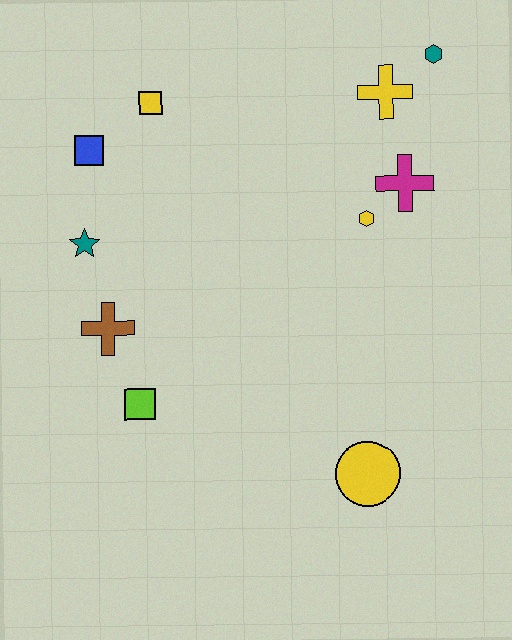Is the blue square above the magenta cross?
Yes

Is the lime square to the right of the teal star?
Yes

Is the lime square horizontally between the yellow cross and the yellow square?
No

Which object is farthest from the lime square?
The teal hexagon is farthest from the lime square.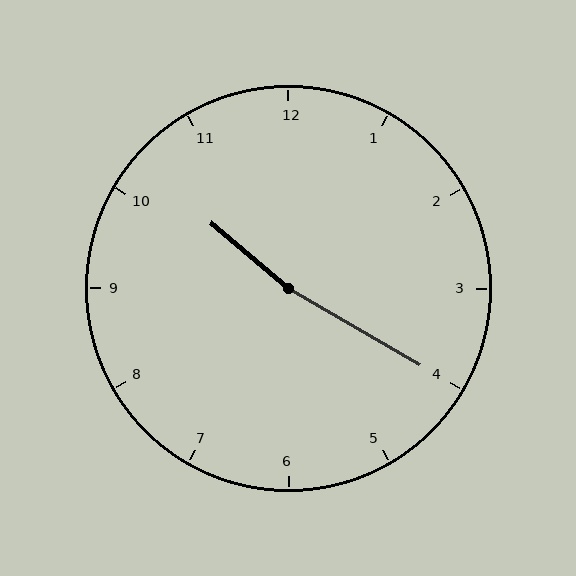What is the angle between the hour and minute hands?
Approximately 170 degrees.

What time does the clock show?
10:20.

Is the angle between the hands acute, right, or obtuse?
It is obtuse.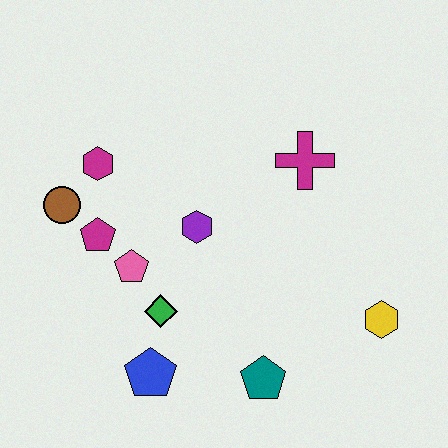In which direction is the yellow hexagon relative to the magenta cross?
The yellow hexagon is below the magenta cross.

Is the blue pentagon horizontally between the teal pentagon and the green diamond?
No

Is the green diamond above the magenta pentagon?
No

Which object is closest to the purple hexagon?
The pink pentagon is closest to the purple hexagon.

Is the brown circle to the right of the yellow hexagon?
No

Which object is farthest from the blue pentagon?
The magenta cross is farthest from the blue pentagon.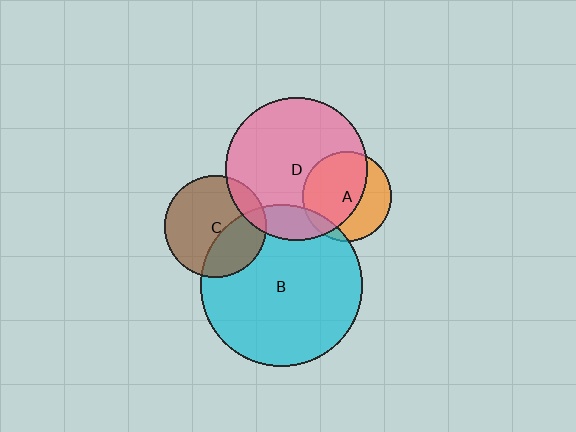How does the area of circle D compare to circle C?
Approximately 2.0 times.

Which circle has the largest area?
Circle B (cyan).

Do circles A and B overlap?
Yes.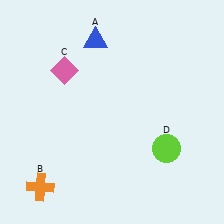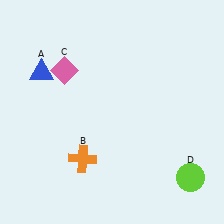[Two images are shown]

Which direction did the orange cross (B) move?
The orange cross (B) moved right.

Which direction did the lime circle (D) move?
The lime circle (D) moved down.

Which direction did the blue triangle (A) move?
The blue triangle (A) moved left.